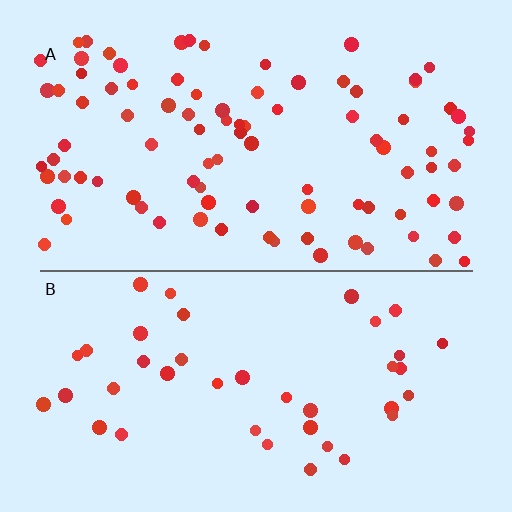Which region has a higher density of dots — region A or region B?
A (the top).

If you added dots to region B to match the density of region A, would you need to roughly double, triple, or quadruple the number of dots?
Approximately double.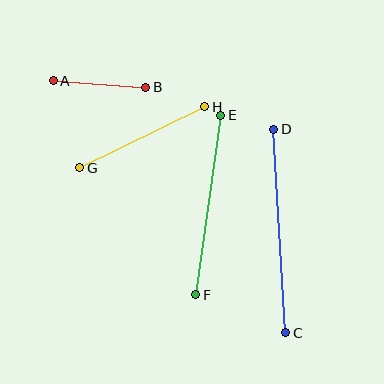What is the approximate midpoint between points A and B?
The midpoint is at approximately (99, 84) pixels.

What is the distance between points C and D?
The distance is approximately 204 pixels.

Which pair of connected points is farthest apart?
Points C and D are farthest apart.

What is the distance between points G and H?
The distance is approximately 139 pixels.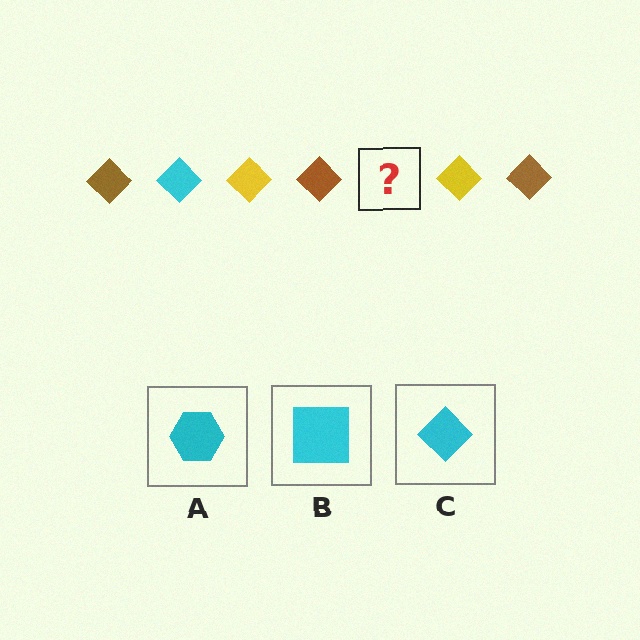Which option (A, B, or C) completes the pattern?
C.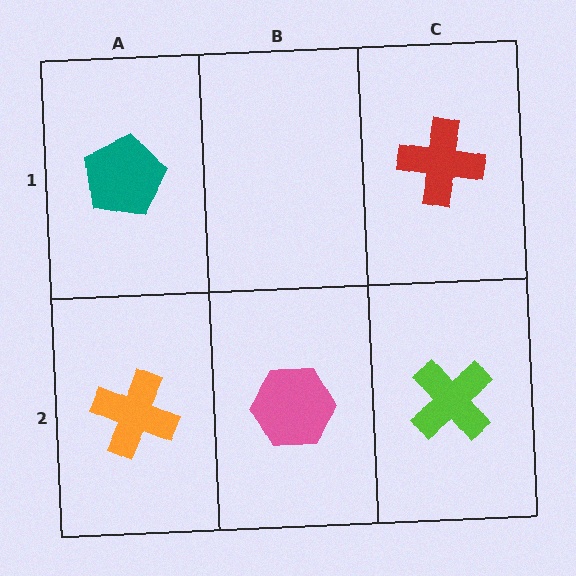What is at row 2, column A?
An orange cross.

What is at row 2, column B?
A pink hexagon.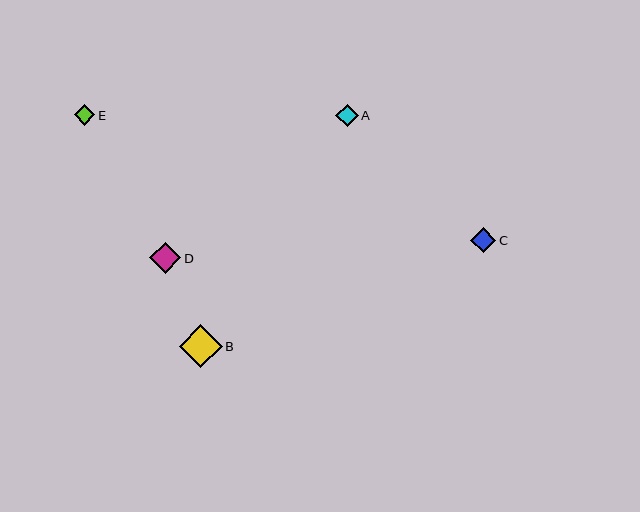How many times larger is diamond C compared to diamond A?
Diamond C is approximately 1.1 times the size of diamond A.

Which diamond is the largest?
Diamond B is the largest with a size of approximately 43 pixels.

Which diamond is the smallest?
Diamond E is the smallest with a size of approximately 21 pixels.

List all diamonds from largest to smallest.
From largest to smallest: B, D, C, A, E.